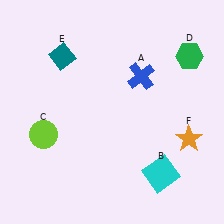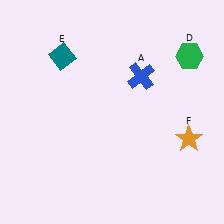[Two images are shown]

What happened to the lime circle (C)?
The lime circle (C) was removed in Image 2. It was in the bottom-left area of Image 1.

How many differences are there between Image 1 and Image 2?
There are 2 differences between the two images.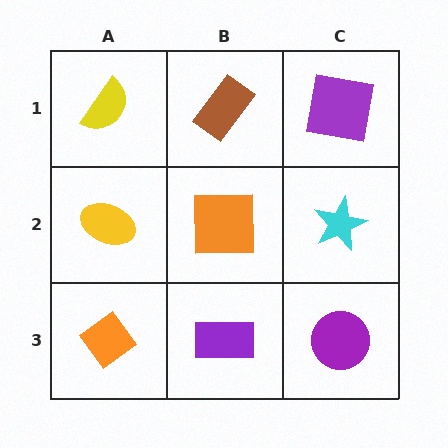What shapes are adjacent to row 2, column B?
A brown rectangle (row 1, column B), a purple rectangle (row 3, column B), a yellow ellipse (row 2, column A), a cyan star (row 2, column C).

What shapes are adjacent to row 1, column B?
An orange square (row 2, column B), a yellow semicircle (row 1, column A), a purple square (row 1, column C).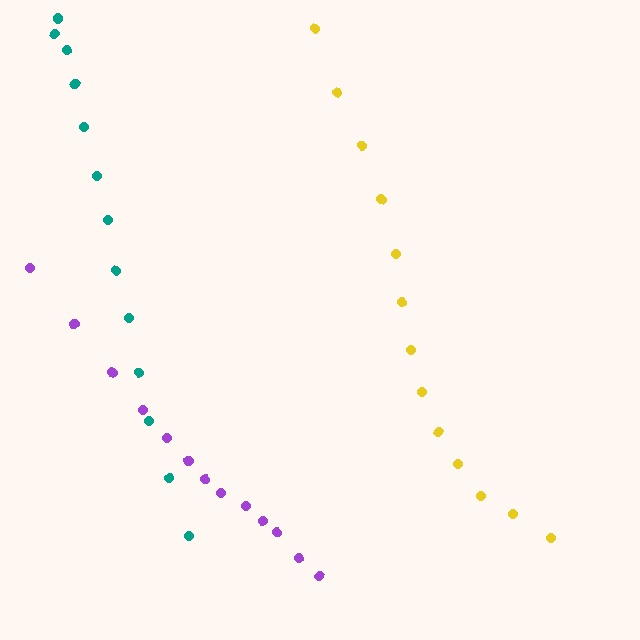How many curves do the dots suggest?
There are 3 distinct paths.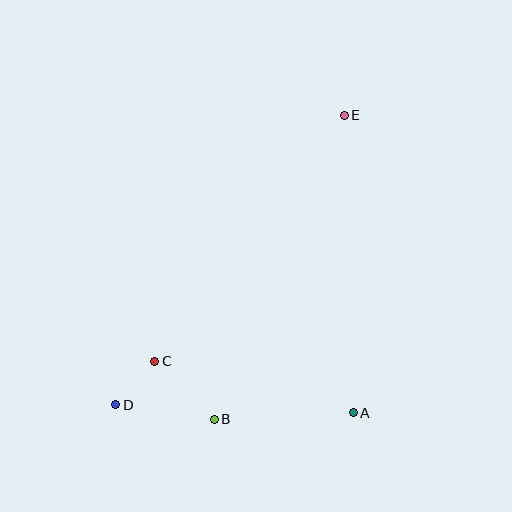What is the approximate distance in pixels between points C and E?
The distance between C and E is approximately 310 pixels.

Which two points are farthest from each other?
Points D and E are farthest from each other.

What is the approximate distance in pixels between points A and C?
The distance between A and C is approximately 205 pixels.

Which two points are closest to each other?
Points C and D are closest to each other.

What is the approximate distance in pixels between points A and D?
The distance between A and D is approximately 237 pixels.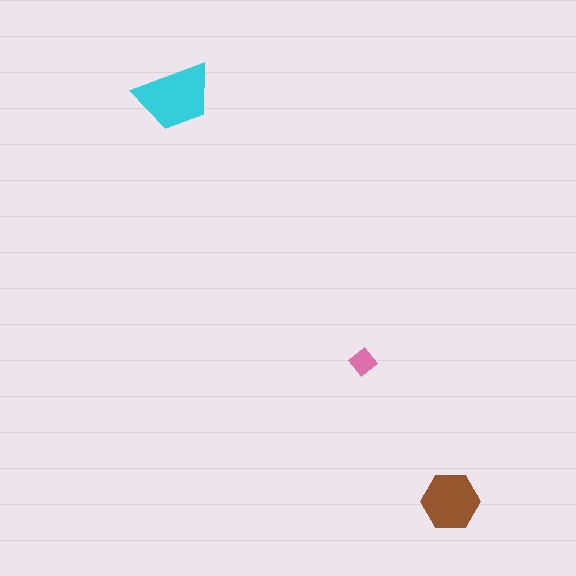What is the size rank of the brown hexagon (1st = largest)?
2nd.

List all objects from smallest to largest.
The pink diamond, the brown hexagon, the cyan trapezoid.